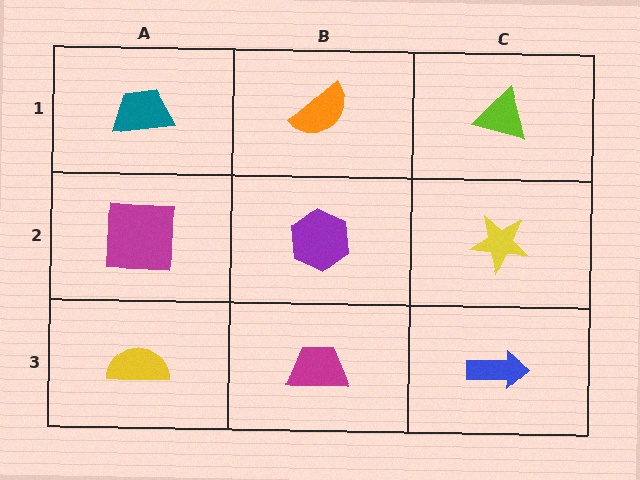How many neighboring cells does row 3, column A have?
2.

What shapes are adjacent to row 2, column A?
A teal trapezoid (row 1, column A), a yellow semicircle (row 3, column A), a purple hexagon (row 2, column B).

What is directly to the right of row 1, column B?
A lime triangle.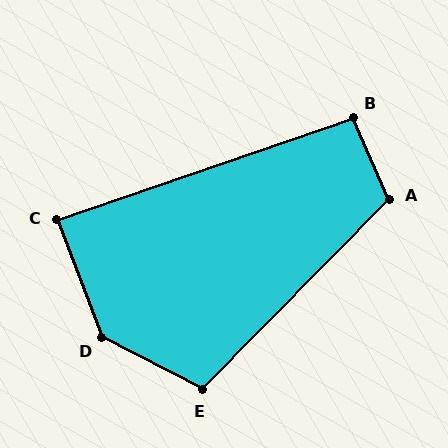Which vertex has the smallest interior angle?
C, at approximately 88 degrees.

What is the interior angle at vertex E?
Approximately 107 degrees (obtuse).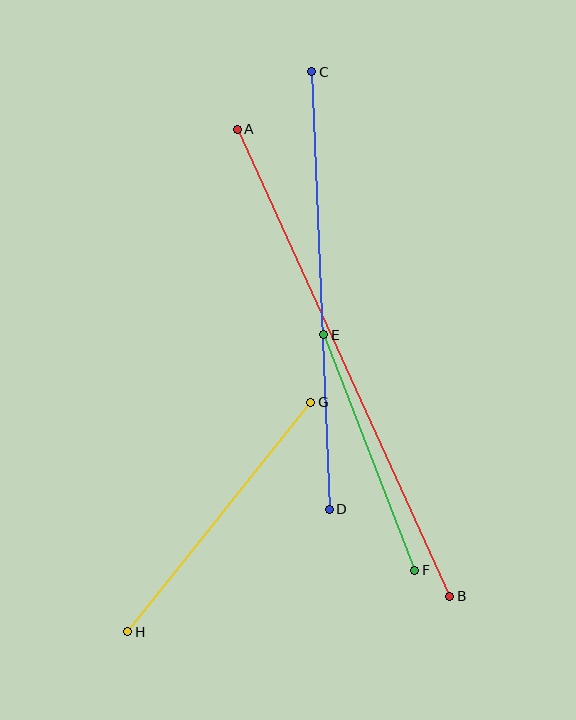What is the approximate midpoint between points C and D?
The midpoint is at approximately (321, 291) pixels.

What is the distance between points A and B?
The distance is approximately 513 pixels.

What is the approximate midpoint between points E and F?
The midpoint is at approximately (369, 453) pixels.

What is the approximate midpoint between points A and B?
The midpoint is at approximately (343, 363) pixels.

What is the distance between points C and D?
The distance is approximately 438 pixels.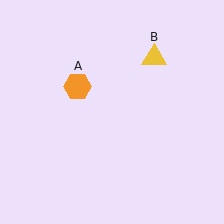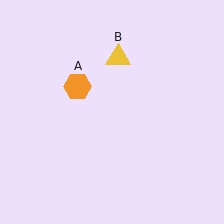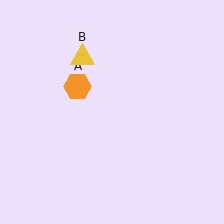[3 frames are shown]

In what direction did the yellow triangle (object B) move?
The yellow triangle (object B) moved left.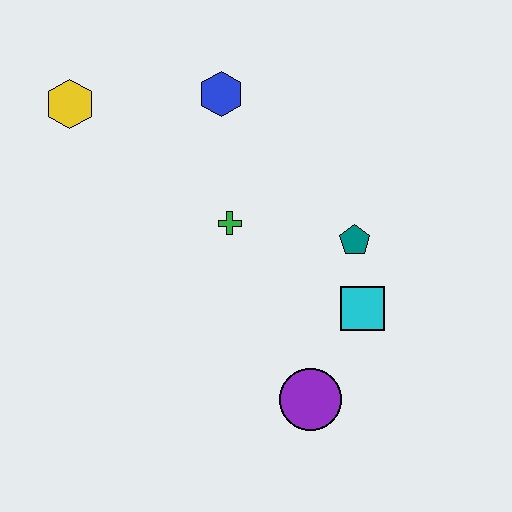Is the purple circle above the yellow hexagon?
No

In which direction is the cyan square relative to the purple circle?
The cyan square is above the purple circle.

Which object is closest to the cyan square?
The teal pentagon is closest to the cyan square.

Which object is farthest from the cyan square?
The yellow hexagon is farthest from the cyan square.